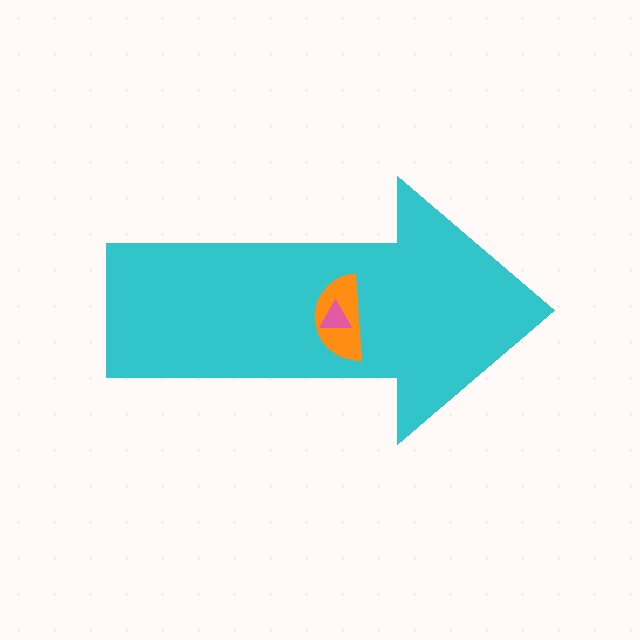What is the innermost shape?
The pink triangle.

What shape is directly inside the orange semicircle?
The pink triangle.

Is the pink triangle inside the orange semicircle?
Yes.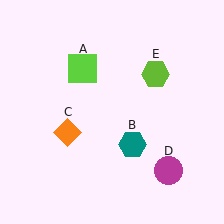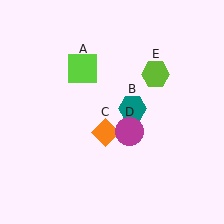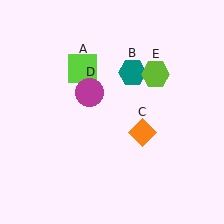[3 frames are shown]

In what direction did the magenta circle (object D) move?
The magenta circle (object D) moved up and to the left.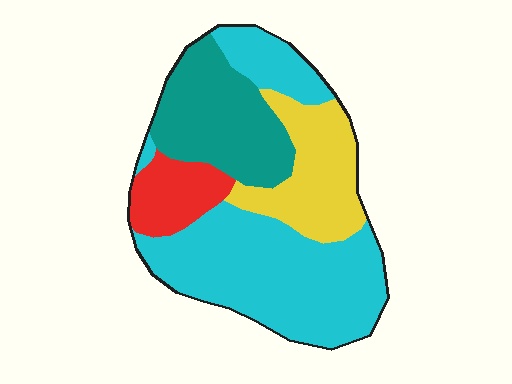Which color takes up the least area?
Red, at roughly 10%.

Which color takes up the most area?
Cyan, at roughly 50%.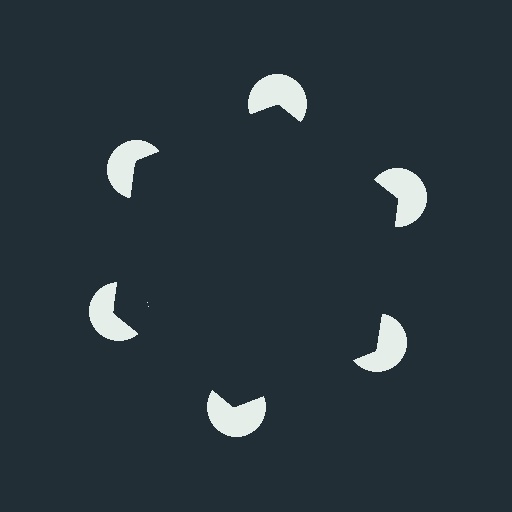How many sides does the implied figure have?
6 sides.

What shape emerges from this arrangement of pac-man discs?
An illusory hexagon — its edges are inferred from the aligned wedge cuts in the pac-man discs, not physically drawn.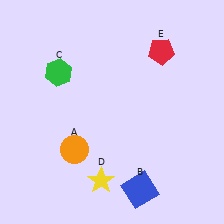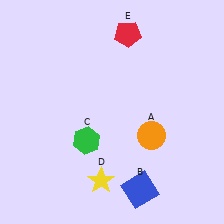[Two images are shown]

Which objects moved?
The objects that moved are: the orange circle (A), the green hexagon (C), the red pentagon (E).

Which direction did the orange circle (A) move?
The orange circle (A) moved right.